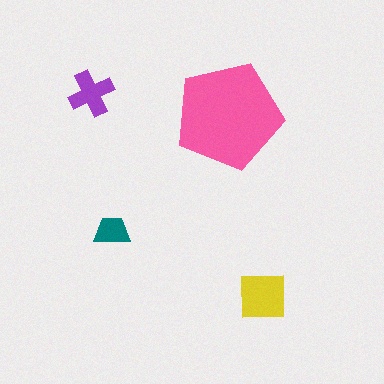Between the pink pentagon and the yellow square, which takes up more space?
The pink pentagon.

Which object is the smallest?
The teal trapezoid.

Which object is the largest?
The pink pentagon.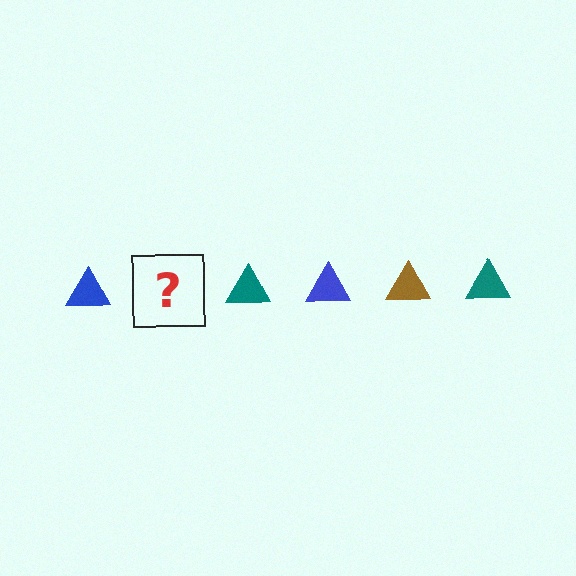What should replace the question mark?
The question mark should be replaced with a brown triangle.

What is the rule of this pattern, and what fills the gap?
The rule is that the pattern cycles through blue, brown, teal triangles. The gap should be filled with a brown triangle.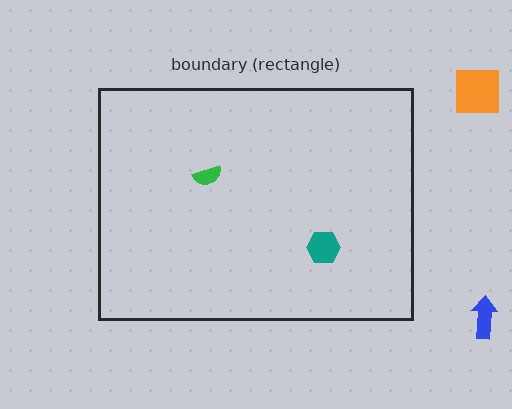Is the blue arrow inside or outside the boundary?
Outside.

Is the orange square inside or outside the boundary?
Outside.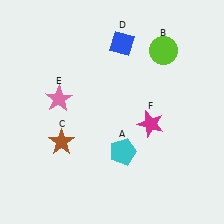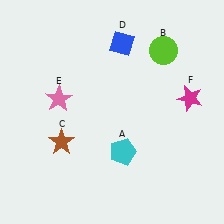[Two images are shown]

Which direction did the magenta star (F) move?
The magenta star (F) moved right.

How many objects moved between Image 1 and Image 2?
1 object moved between the two images.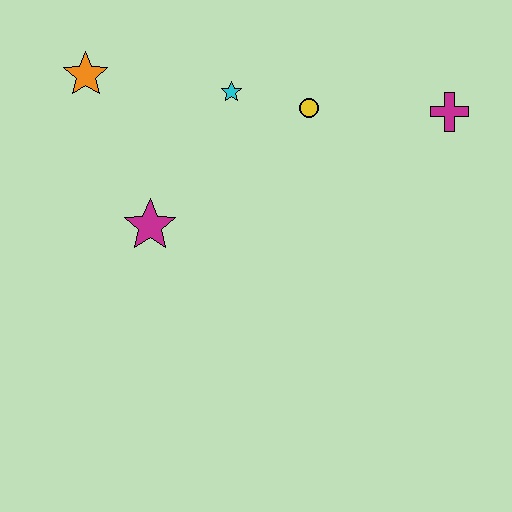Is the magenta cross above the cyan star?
No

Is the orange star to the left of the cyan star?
Yes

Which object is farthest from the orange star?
The magenta cross is farthest from the orange star.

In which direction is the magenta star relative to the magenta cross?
The magenta star is to the left of the magenta cross.